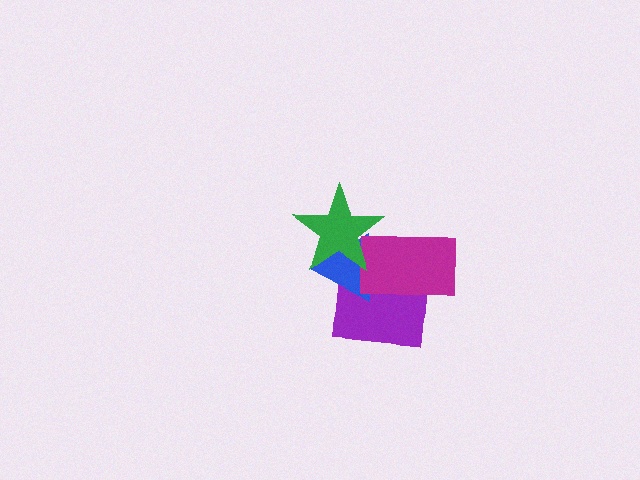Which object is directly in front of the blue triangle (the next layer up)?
The magenta rectangle is directly in front of the blue triangle.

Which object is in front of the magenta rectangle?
The green star is in front of the magenta rectangle.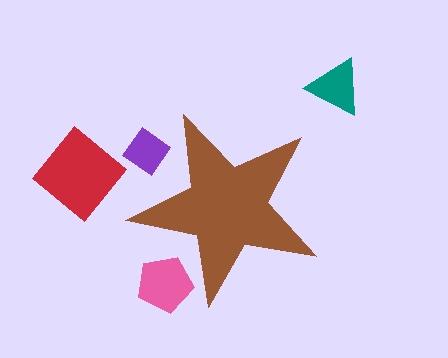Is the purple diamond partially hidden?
Yes, the purple diamond is partially hidden behind the brown star.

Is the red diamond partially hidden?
No, the red diamond is fully visible.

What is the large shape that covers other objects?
A brown star.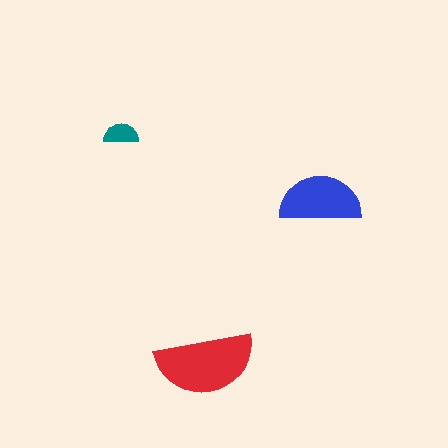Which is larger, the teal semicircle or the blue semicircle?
The blue one.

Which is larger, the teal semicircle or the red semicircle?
The red one.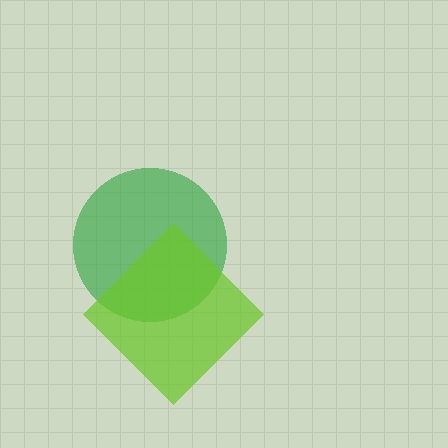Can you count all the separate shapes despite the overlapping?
Yes, there are 2 separate shapes.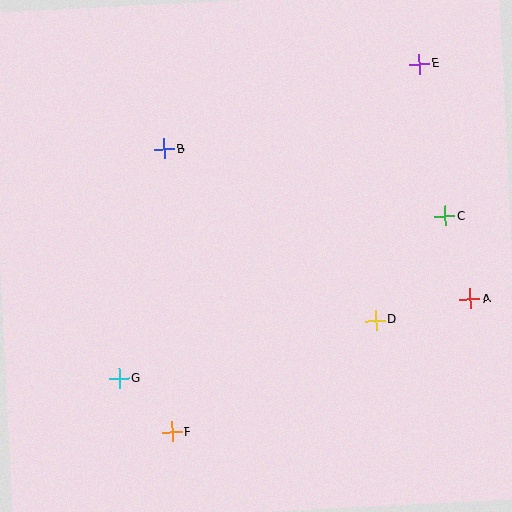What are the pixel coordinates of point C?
Point C is at (445, 216).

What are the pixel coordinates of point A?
Point A is at (470, 299).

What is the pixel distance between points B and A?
The distance between B and A is 340 pixels.